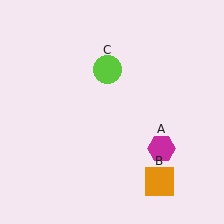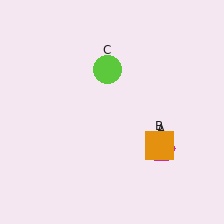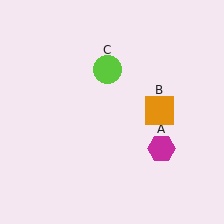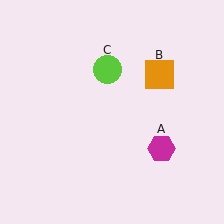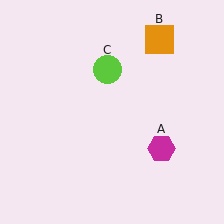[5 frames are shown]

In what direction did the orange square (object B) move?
The orange square (object B) moved up.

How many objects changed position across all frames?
1 object changed position: orange square (object B).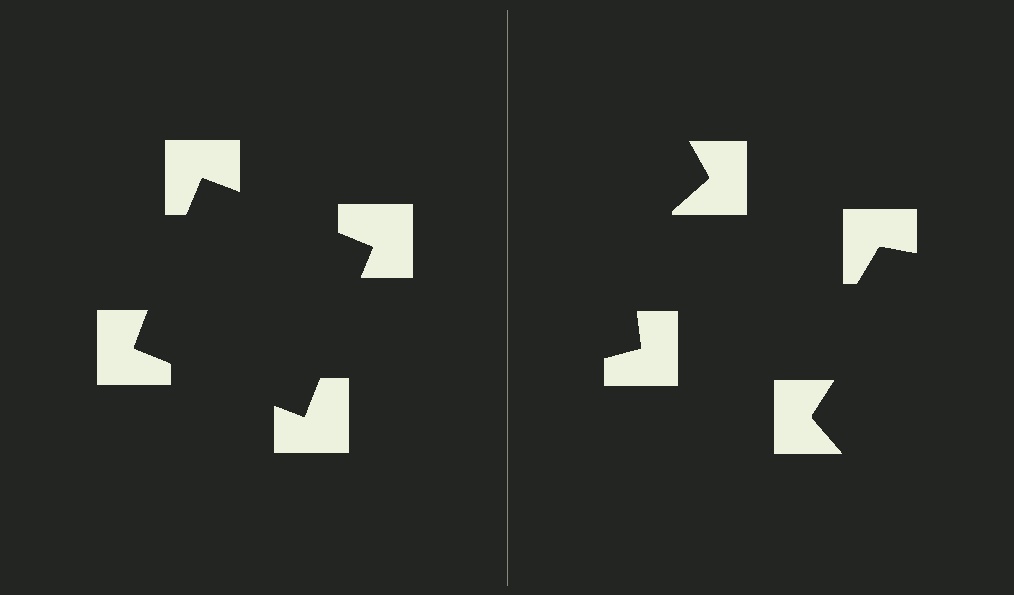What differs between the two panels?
The notched squares are positioned identically on both sides; only the wedge orientations differ. On the left they align to a square; on the right they are misaligned.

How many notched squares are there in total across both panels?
8 — 4 on each side.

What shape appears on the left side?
An illusory square.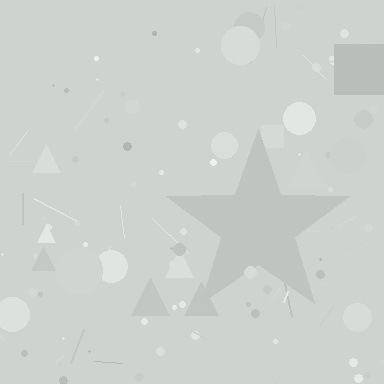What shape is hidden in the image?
A star is hidden in the image.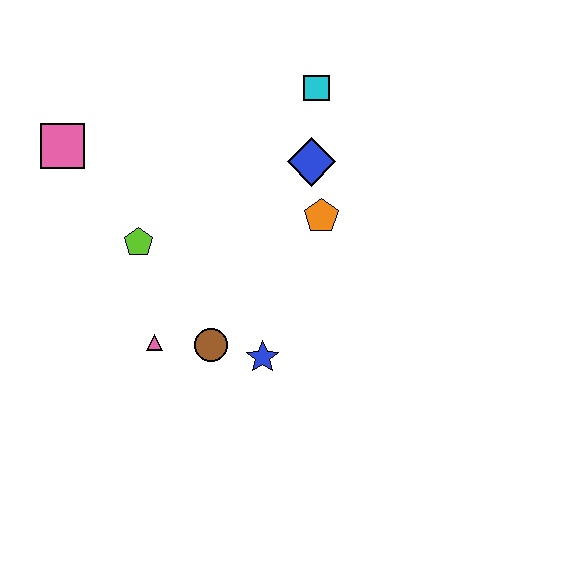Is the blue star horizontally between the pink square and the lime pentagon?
No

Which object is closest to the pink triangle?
The brown circle is closest to the pink triangle.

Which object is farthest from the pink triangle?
The cyan square is farthest from the pink triangle.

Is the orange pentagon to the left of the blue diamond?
No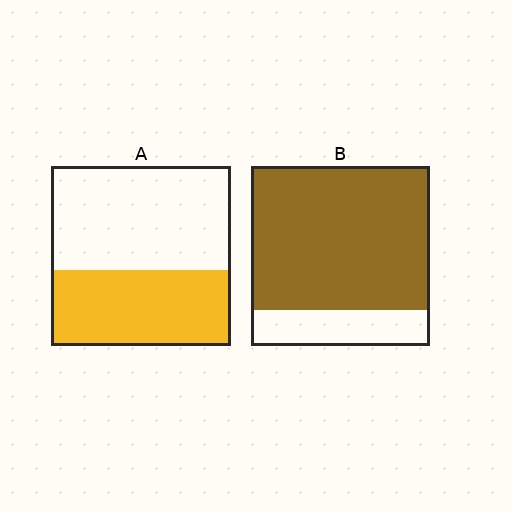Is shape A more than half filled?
No.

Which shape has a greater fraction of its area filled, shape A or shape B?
Shape B.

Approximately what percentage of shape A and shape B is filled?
A is approximately 40% and B is approximately 80%.